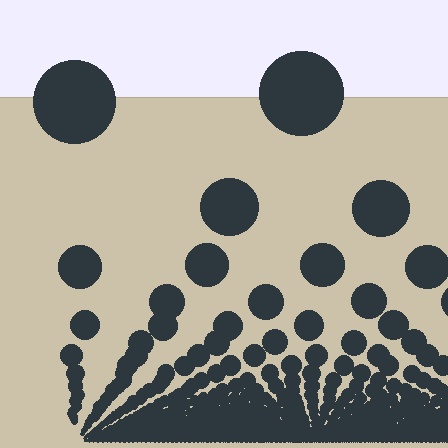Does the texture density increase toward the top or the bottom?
Density increases toward the bottom.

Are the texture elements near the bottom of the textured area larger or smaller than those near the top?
Smaller. The gradient is inverted — elements near the bottom are smaller and denser.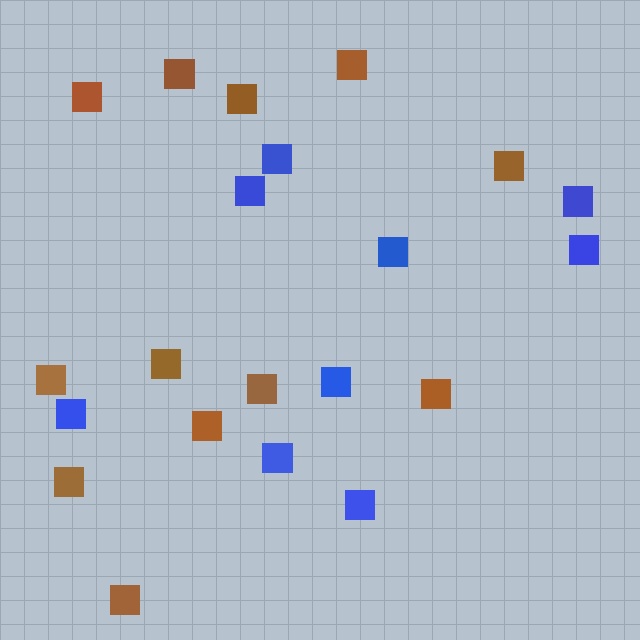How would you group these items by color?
There are 2 groups: one group of blue squares (9) and one group of brown squares (12).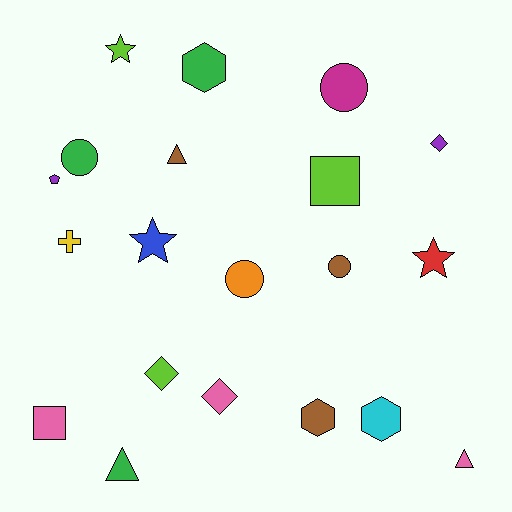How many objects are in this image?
There are 20 objects.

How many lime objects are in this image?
There are 3 lime objects.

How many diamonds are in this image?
There are 3 diamonds.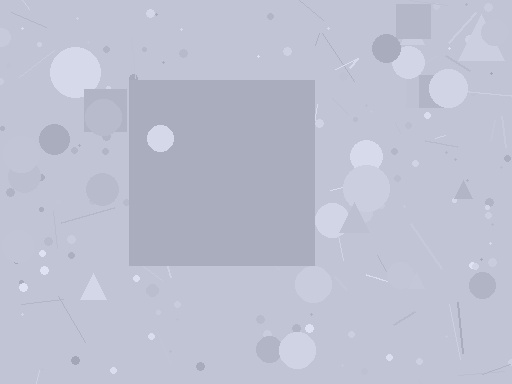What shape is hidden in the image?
A square is hidden in the image.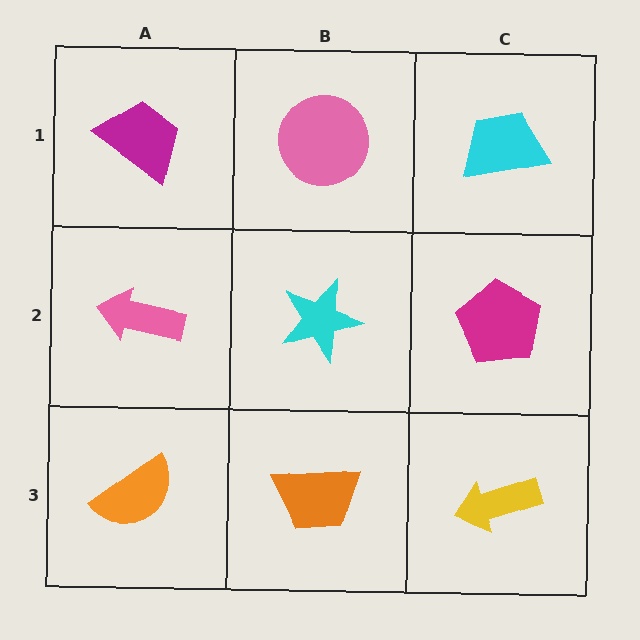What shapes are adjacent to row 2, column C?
A cyan trapezoid (row 1, column C), a yellow arrow (row 3, column C), a cyan star (row 2, column B).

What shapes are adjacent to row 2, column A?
A magenta trapezoid (row 1, column A), an orange semicircle (row 3, column A), a cyan star (row 2, column B).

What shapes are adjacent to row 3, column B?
A cyan star (row 2, column B), an orange semicircle (row 3, column A), a yellow arrow (row 3, column C).